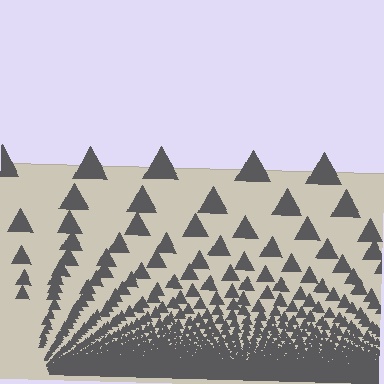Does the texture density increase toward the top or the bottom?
Density increases toward the bottom.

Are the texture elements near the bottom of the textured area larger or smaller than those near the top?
Smaller. The gradient is inverted — elements near the bottom are smaller and denser.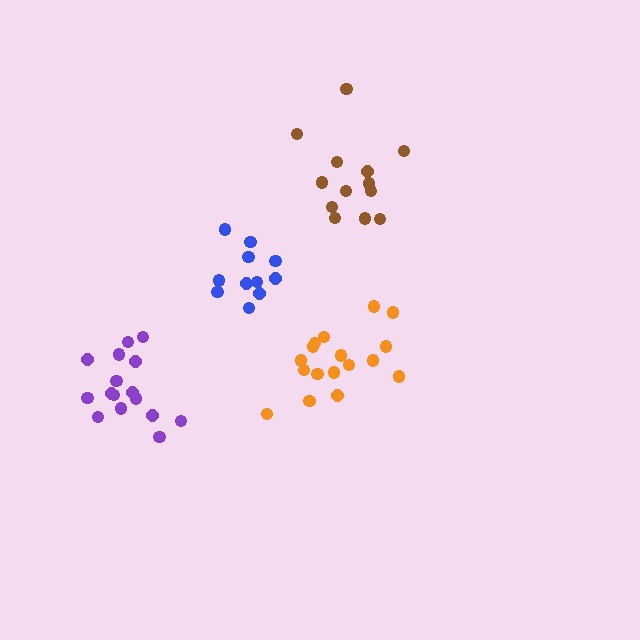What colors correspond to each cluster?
The clusters are colored: purple, blue, brown, orange.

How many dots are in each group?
Group 1: 16 dots, Group 2: 11 dots, Group 3: 13 dots, Group 4: 17 dots (57 total).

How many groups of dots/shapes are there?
There are 4 groups.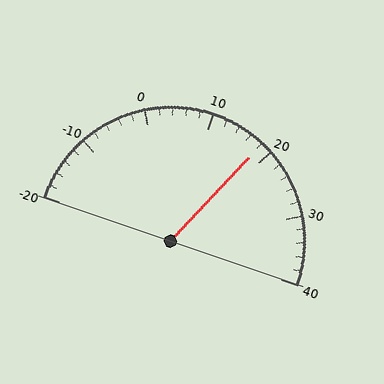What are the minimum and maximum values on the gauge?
The gauge ranges from -20 to 40.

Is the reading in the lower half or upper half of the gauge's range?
The reading is in the upper half of the range (-20 to 40).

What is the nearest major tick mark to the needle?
The nearest major tick mark is 20.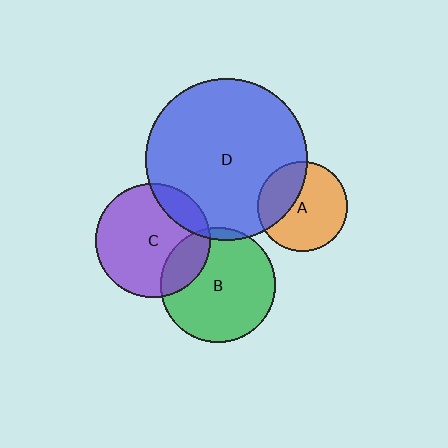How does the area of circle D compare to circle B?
Approximately 2.0 times.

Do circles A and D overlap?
Yes.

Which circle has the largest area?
Circle D (blue).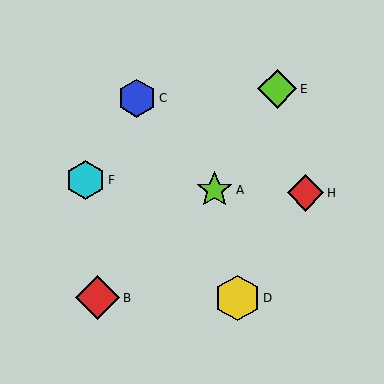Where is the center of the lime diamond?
The center of the lime diamond is at (277, 89).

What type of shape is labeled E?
Shape E is a lime diamond.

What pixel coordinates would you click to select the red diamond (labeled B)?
Click at (98, 298) to select the red diamond B.